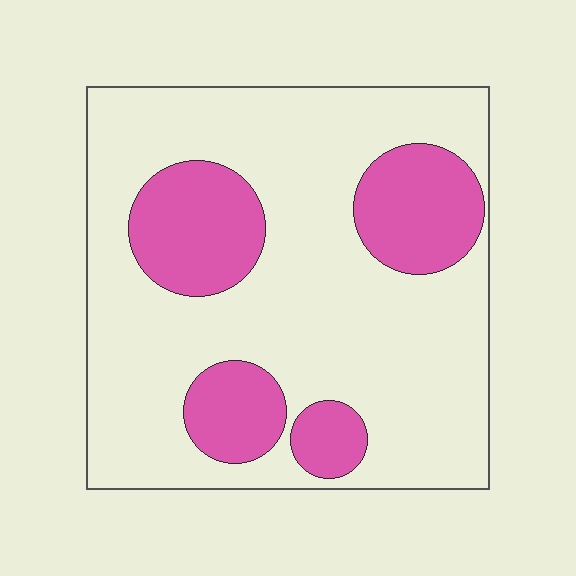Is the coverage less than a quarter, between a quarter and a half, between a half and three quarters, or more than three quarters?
Between a quarter and a half.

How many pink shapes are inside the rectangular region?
4.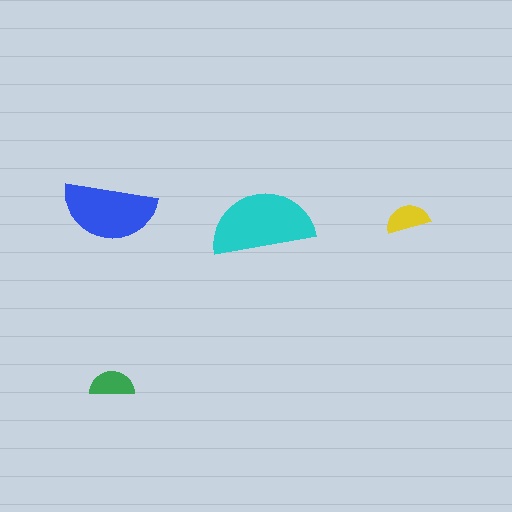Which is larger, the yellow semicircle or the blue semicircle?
The blue one.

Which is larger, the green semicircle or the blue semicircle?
The blue one.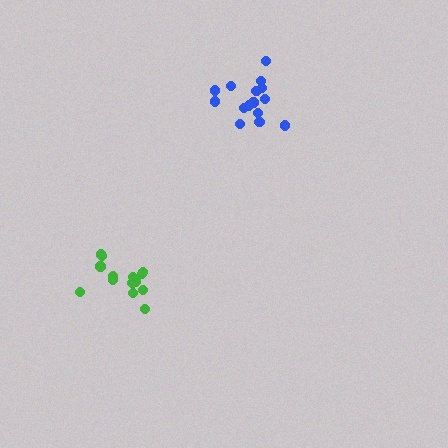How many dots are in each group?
Group 1: 14 dots, Group 2: 15 dots (29 total).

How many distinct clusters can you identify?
There are 2 distinct clusters.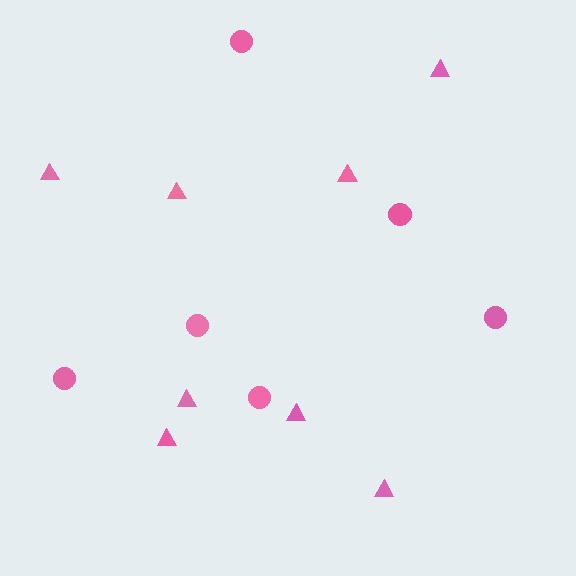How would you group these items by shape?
There are 2 groups: one group of circles (6) and one group of triangles (8).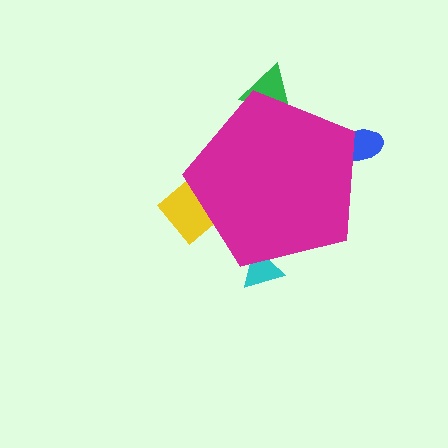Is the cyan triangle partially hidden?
Yes, the cyan triangle is partially hidden behind the magenta pentagon.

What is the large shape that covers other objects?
A magenta pentagon.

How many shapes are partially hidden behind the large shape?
4 shapes are partially hidden.